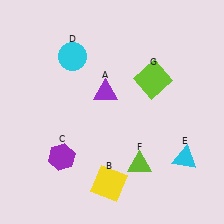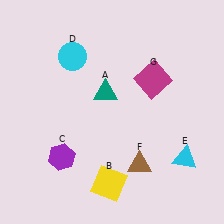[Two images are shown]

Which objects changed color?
A changed from purple to teal. F changed from lime to brown. G changed from lime to magenta.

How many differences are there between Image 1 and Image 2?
There are 3 differences between the two images.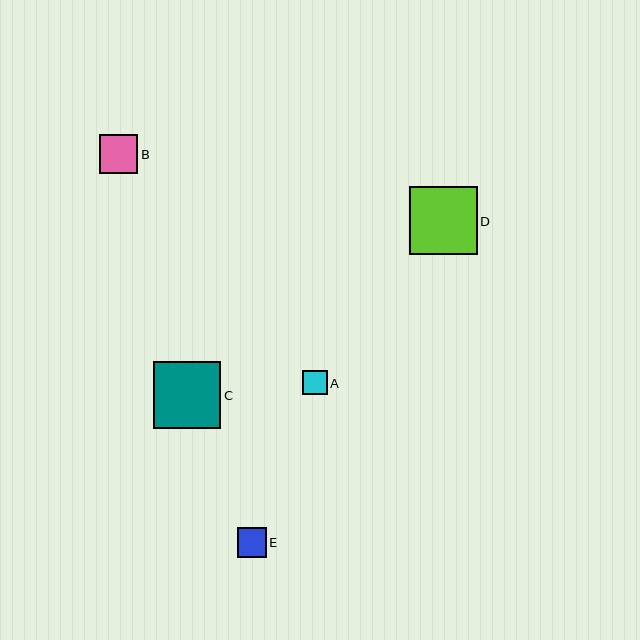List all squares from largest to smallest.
From largest to smallest: D, C, B, E, A.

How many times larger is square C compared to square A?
Square C is approximately 2.8 times the size of square A.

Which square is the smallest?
Square A is the smallest with a size of approximately 24 pixels.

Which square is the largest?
Square D is the largest with a size of approximately 68 pixels.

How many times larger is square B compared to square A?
Square B is approximately 1.6 times the size of square A.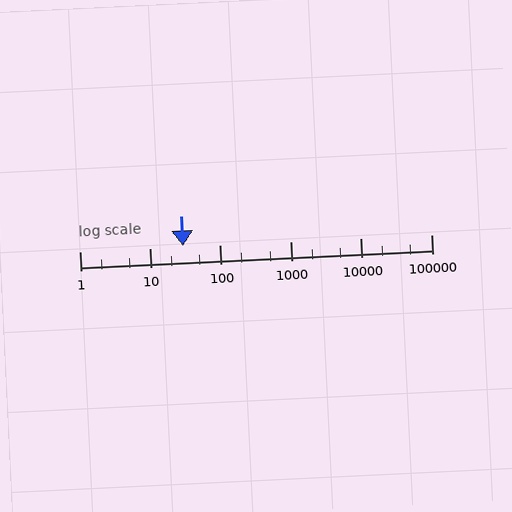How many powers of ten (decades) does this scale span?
The scale spans 5 decades, from 1 to 100000.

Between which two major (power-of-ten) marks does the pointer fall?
The pointer is between 10 and 100.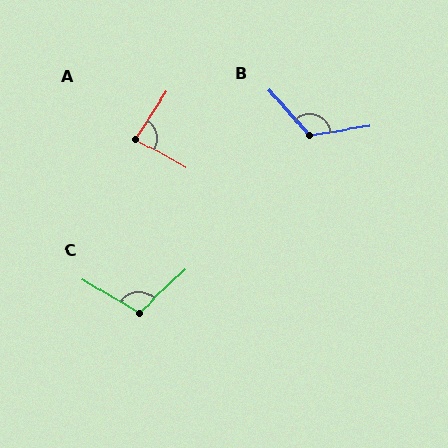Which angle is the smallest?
A, at approximately 85 degrees.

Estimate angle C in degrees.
Approximately 106 degrees.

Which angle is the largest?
B, at approximately 123 degrees.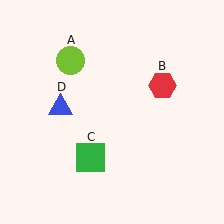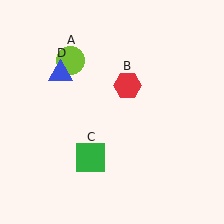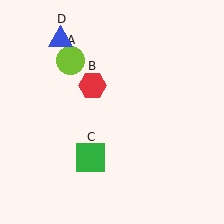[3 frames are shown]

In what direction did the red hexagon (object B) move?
The red hexagon (object B) moved left.